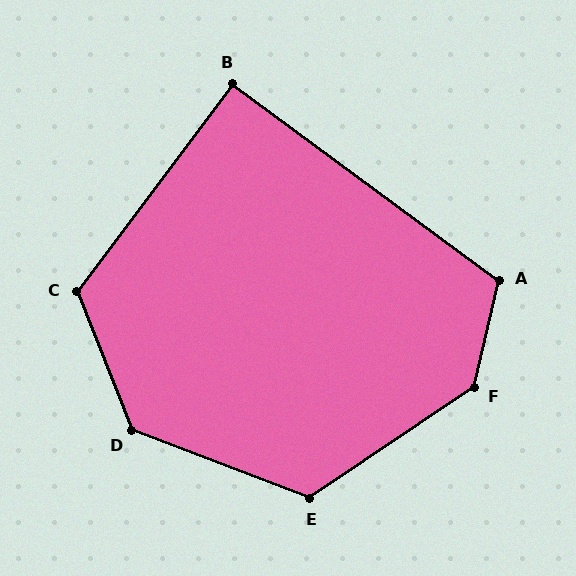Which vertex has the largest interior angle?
F, at approximately 137 degrees.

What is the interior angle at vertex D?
Approximately 133 degrees (obtuse).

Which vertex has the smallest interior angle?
B, at approximately 91 degrees.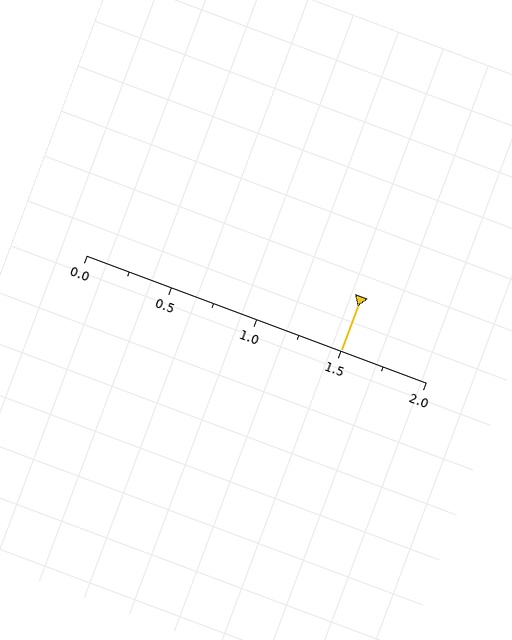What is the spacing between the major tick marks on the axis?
The major ticks are spaced 0.5 apart.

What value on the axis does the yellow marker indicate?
The marker indicates approximately 1.5.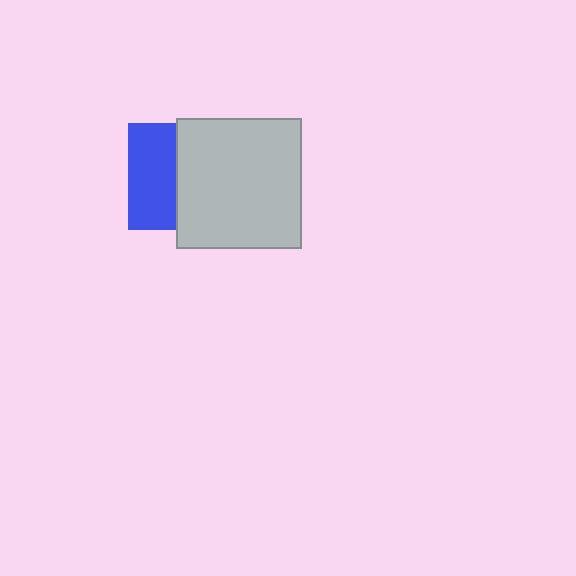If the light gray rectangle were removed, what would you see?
You would see the complete blue square.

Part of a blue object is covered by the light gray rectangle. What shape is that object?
It is a square.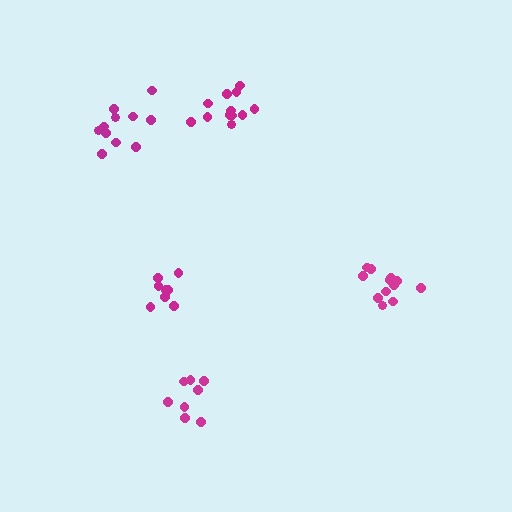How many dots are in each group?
Group 1: 8 dots, Group 2: 14 dots, Group 3: 11 dots, Group 4: 8 dots, Group 5: 12 dots (53 total).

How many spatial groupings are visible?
There are 5 spatial groupings.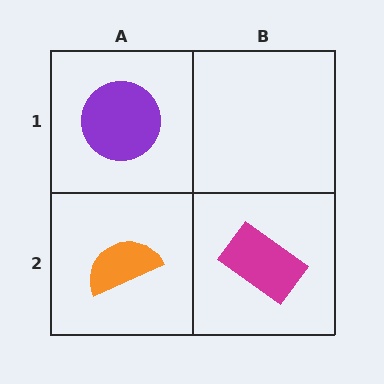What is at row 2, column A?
An orange semicircle.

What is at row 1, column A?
A purple circle.